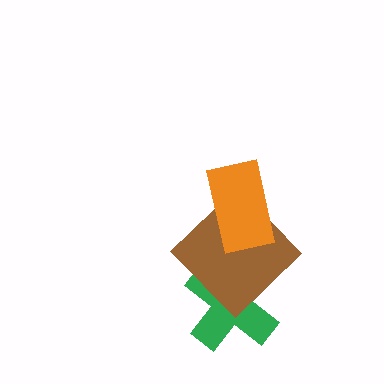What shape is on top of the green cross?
The brown diamond is on top of the green cross.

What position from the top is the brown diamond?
The brown diamond is 2nd from the top.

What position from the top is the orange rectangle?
The orange rectangle is 1st from the top.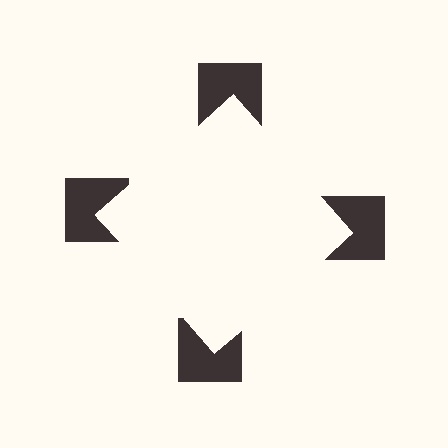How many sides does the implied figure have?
4 sides.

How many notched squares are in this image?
There are 4 — one at each vertex of the illusory square.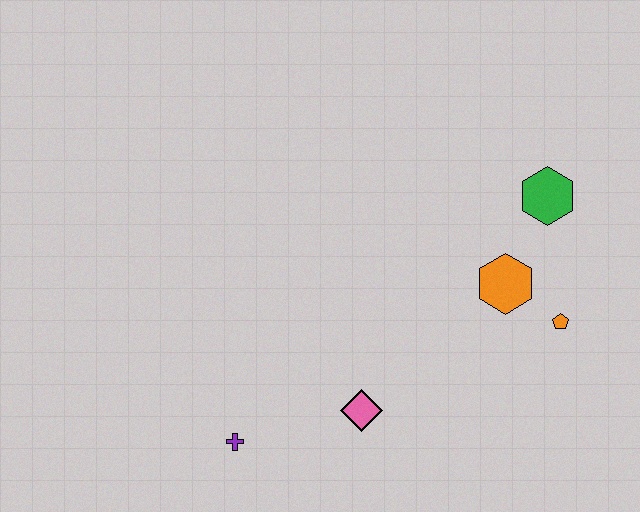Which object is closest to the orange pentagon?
The orange hexagon is closest to the orange pentagon.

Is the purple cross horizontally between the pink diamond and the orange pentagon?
No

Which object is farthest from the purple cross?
The green hexagon is farthest from the purple cross.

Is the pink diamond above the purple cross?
Yes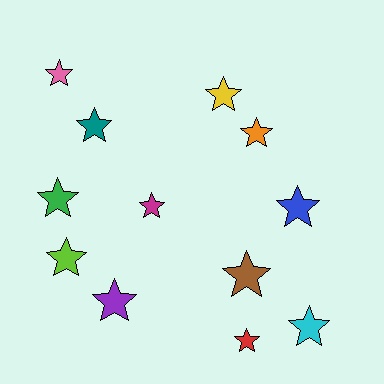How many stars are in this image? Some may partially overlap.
There are 12 stars.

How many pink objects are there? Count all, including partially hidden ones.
There is 1 pink object.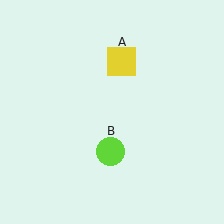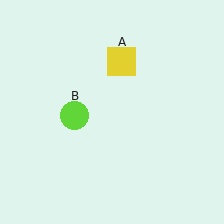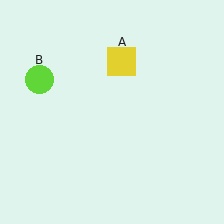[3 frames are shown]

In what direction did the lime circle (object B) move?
The lime circle (object B) moved up and to the left.